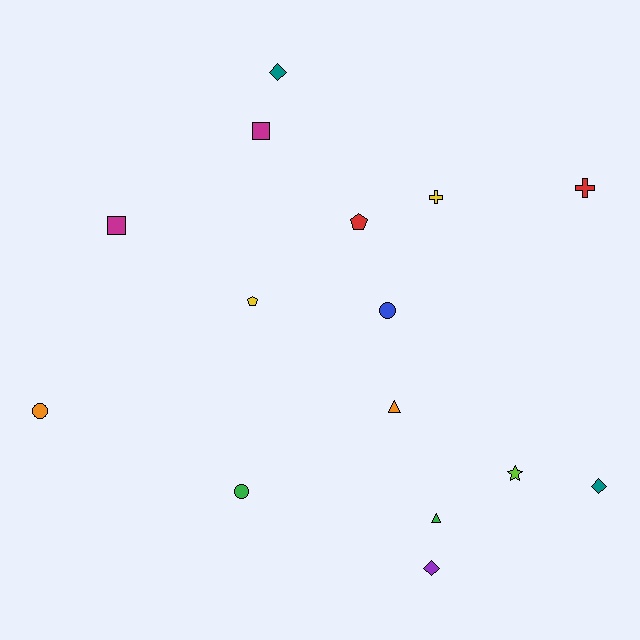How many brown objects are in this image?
There are no brown objects.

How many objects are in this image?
There are 15 objects.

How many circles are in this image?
There are 3 circles.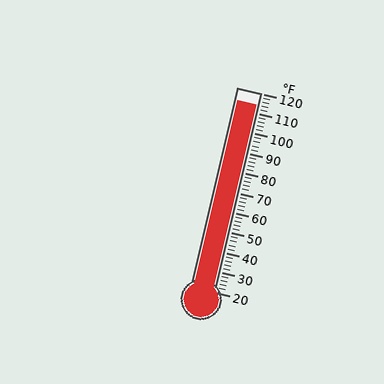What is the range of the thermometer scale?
The thermometer scale ranges from 20°F to 120°F.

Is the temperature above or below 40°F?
The temperature is above 40°F.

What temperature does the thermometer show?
The thermometer shows approximately 114°F.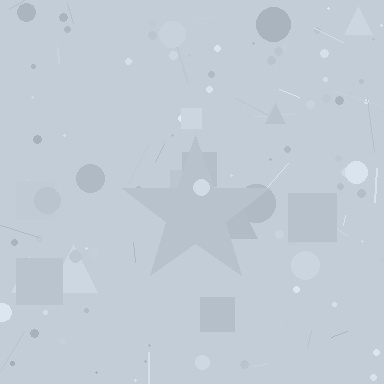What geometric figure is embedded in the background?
A star is embedded in the background.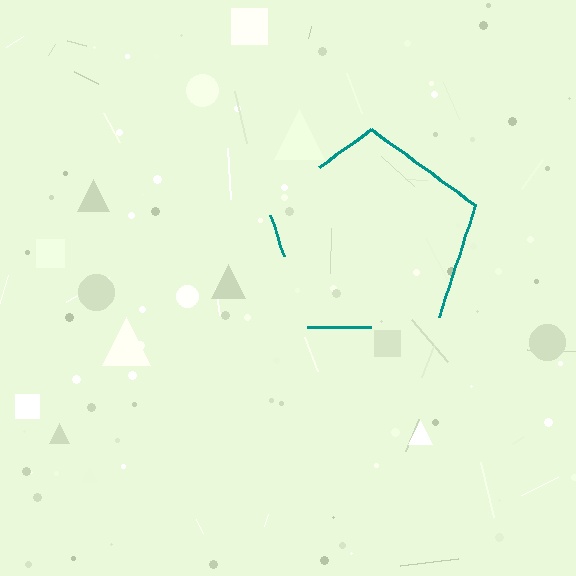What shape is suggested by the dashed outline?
The dashed outline suggests a pentagon.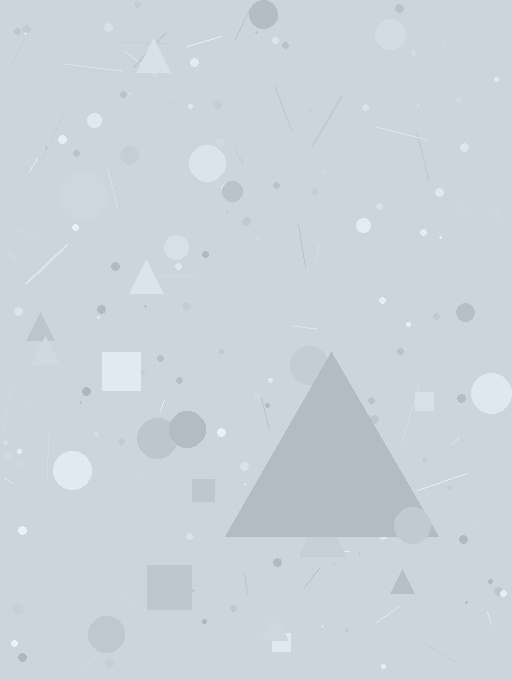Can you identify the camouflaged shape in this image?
The camouflaged shape is a triangle.